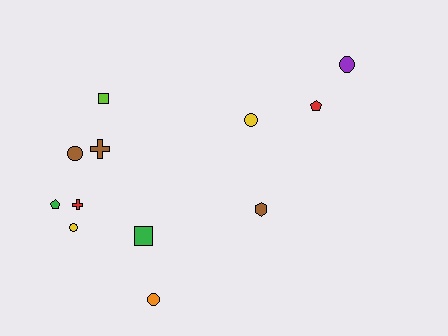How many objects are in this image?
There are 12 objects.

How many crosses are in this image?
There are 2 crosses.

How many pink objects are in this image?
There are no pink objects.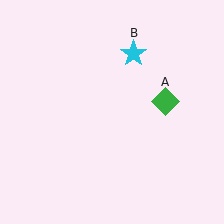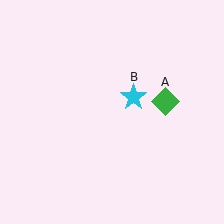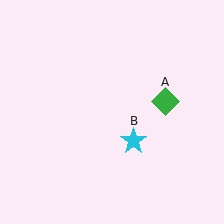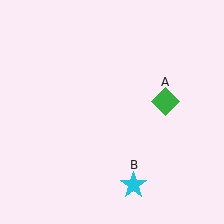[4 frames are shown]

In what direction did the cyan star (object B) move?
The cyan star (object B) moved down.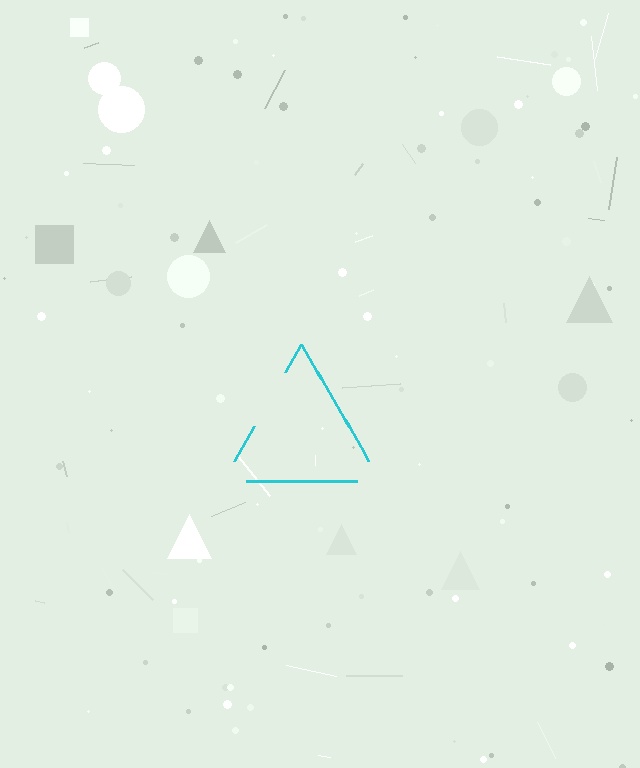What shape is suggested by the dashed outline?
The dashed outline suggests a triangle.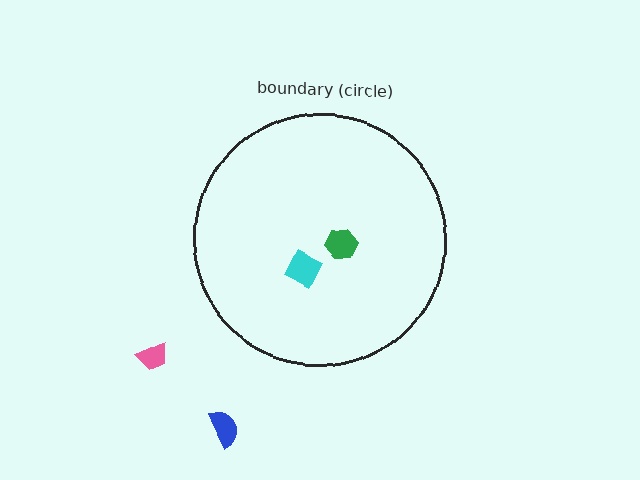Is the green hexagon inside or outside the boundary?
Inside.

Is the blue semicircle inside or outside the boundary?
Outside.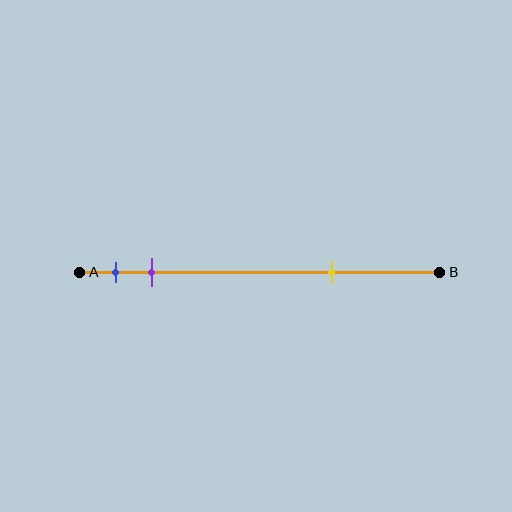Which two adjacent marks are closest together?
The blue and purple marks are the closest adjacent pair.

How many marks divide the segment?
There are 3 marks dividing the segment.